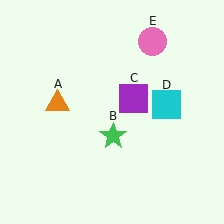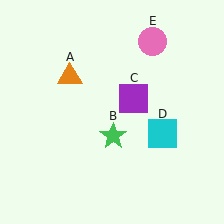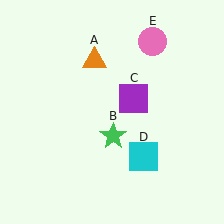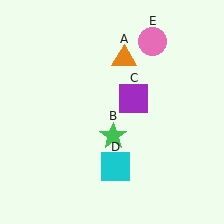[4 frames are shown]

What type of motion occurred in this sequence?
The orange triangle (object A), cyan square (object D) rotated clockwise around the center of the scene.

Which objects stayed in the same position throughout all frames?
Green star (object B) and purple square (object C) and pink circle (object E) remained stationary.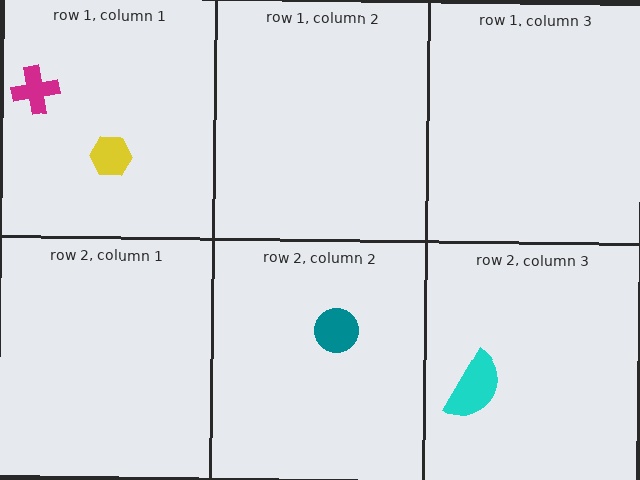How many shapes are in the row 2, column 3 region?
1.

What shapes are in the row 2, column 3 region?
The cyan semicircle.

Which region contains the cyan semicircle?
The row 2, column 3 region.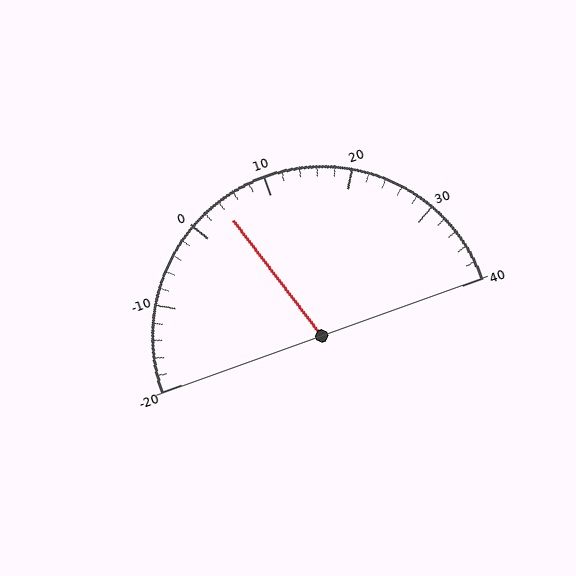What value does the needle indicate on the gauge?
The needle indicates approximately 4.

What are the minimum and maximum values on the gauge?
The gauge ranges from -20 to 40.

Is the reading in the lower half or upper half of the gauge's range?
The reading is in the lower half of the range (-20 to 40).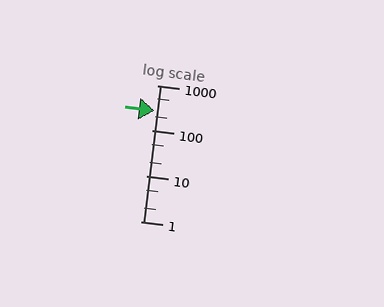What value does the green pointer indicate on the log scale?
The pointer indicates approximately 280.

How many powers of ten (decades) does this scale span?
The scale spans 3 decades, from 1 to 1000.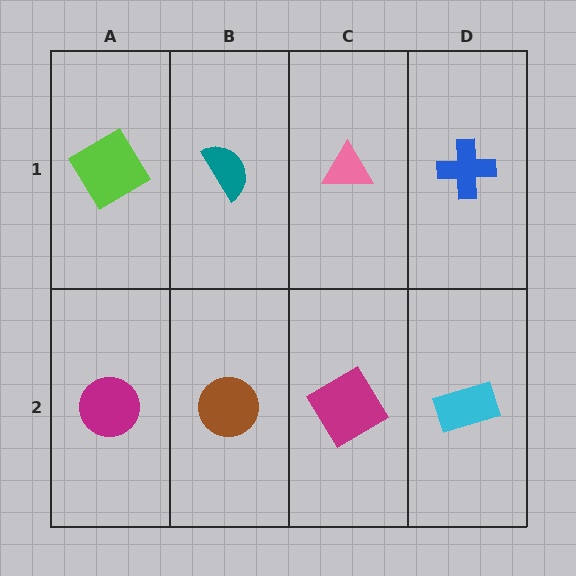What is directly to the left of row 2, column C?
A brown circle.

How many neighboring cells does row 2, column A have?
2.